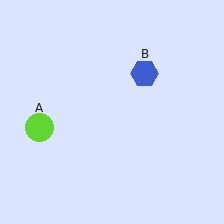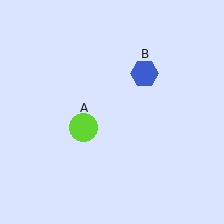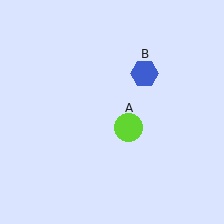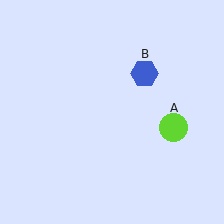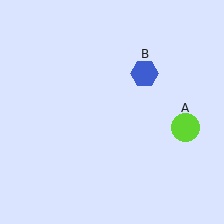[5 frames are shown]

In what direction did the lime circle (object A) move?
The lime circle (object A) moved right.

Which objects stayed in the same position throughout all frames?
Blue hexagon (object B) remained stationary.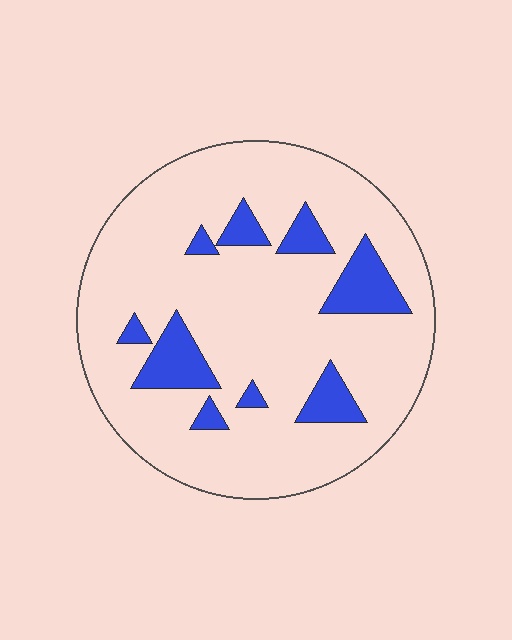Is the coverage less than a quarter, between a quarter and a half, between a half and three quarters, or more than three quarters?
Less than a quarter.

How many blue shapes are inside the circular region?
9.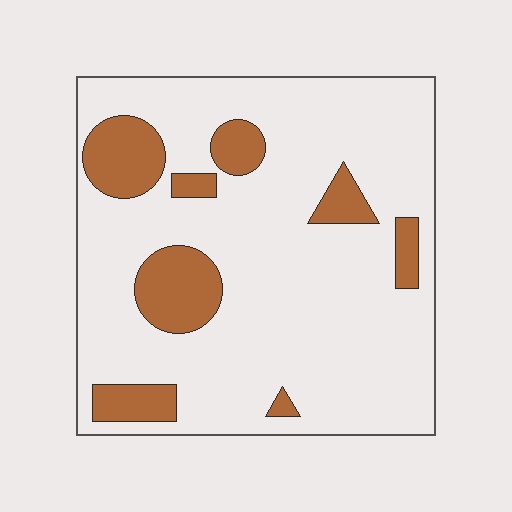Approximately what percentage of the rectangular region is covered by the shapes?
Approximately 20%.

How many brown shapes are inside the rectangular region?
8.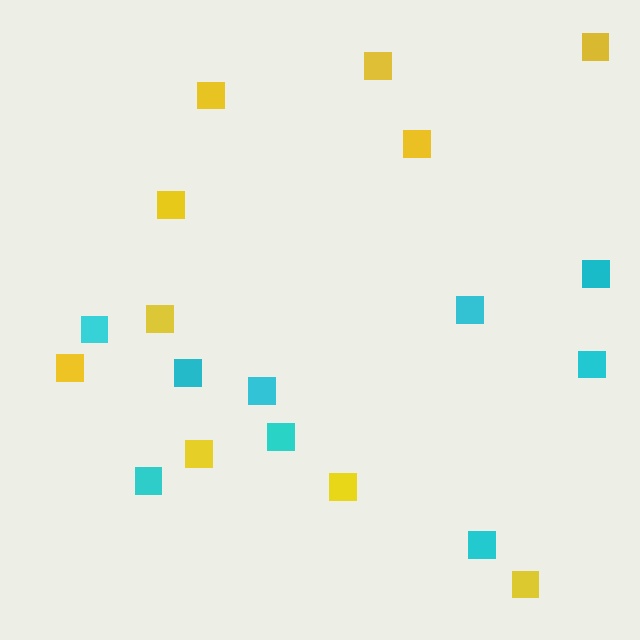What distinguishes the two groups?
There are 2 groups: one group of yellow squares (10) and one group of cyan squares (9).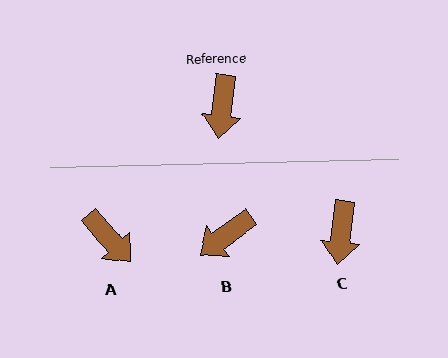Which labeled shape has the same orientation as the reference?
C.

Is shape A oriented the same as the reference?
No, it is off by about 49 degrees.